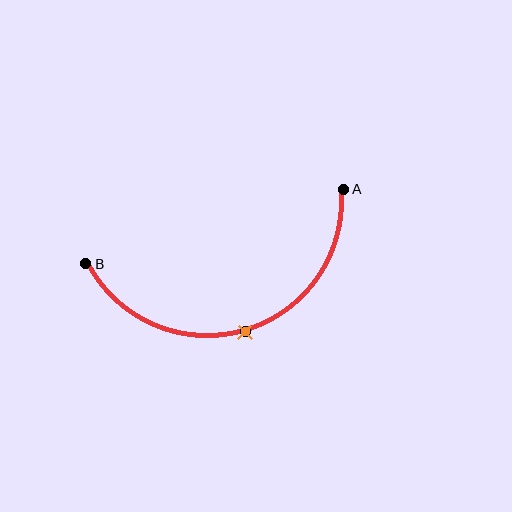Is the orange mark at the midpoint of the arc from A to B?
Yes. The orange mark lies on the arc at equal arc-length from both A and B — it is the arc midpoint.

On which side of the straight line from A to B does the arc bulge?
The arc bulges below the straight line connecting A and B.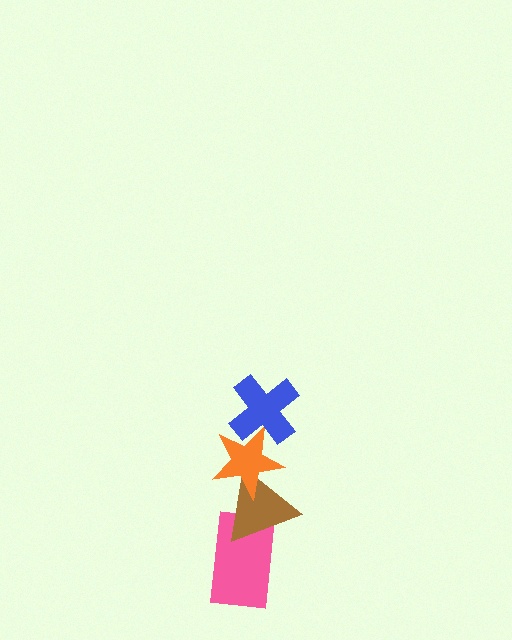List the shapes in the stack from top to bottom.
From top to bottom: the blue cross, the orange star, the brown triangle, the pink rectangle.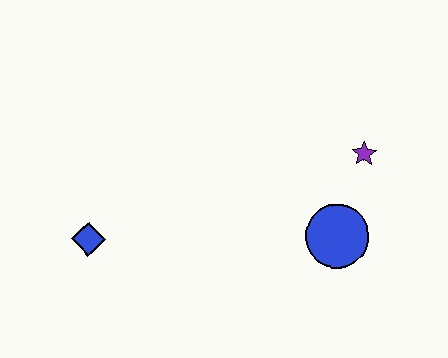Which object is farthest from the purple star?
The blue diamond is farthest from the purple star.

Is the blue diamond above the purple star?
No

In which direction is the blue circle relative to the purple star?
The blue circle is below the purple star.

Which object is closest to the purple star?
The blue circle is closest to the purple star.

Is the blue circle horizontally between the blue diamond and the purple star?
Yes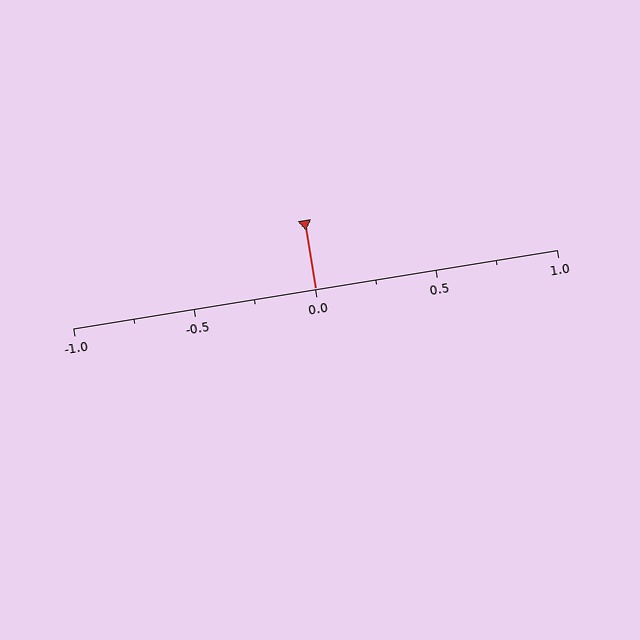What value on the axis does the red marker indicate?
The marker indicates approximately 0.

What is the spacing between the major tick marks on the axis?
The major ticks are spaced 0.5 apart.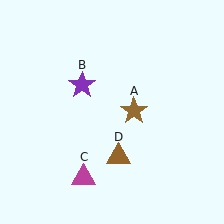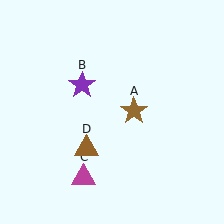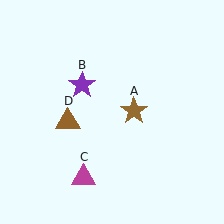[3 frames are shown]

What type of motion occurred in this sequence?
The brown triangle (object D) rotated clockwise around the center of the scene.